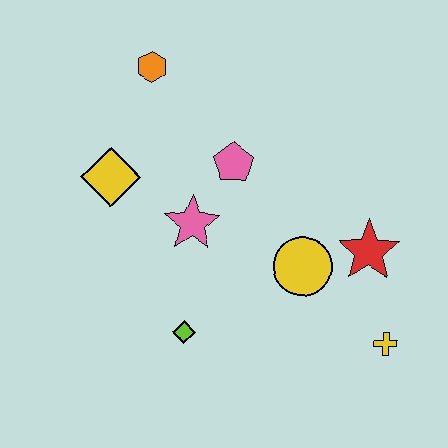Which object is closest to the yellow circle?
The red star is closest to the yellow circle.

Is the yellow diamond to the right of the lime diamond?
No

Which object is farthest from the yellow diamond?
The yellow cross is farthest from the yellow diamond.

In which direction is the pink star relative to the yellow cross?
The pink star is to the left of the yellow cross.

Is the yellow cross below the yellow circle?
Yes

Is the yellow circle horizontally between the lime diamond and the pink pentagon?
No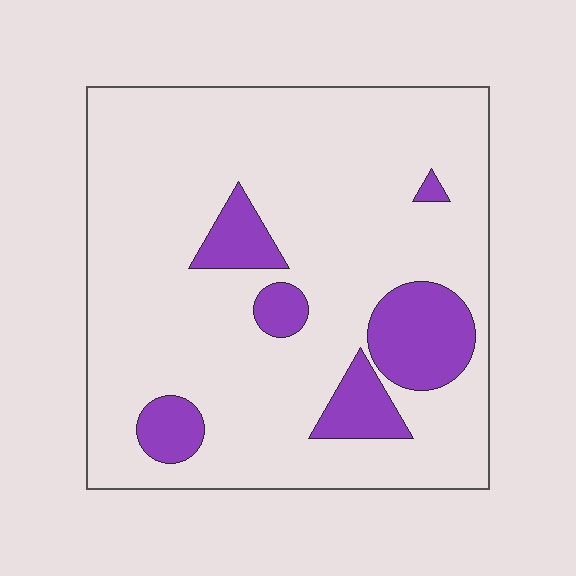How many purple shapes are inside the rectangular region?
6.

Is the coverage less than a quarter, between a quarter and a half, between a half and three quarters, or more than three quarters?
Less than a quarter.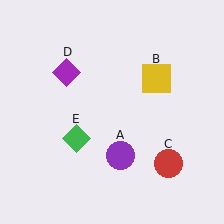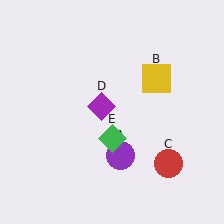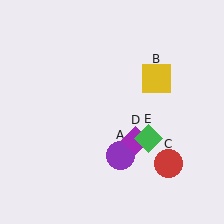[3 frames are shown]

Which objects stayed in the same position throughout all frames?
Purple circle (object A) and yellow square (object B) and red circle (object C) remained stationary.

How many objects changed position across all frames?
2 objects changed position: purple diamond (object D), green diamond (object E).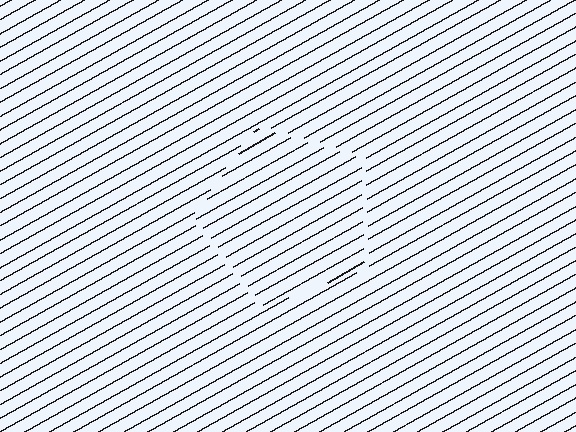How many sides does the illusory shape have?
5 sides — the line-ends trace a pentagon.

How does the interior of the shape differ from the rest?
The interior of the shape contains the same grating, shifted by half a period — the contour is defined by the phase discontinuity where line-ends from the inner and outer gratings abut.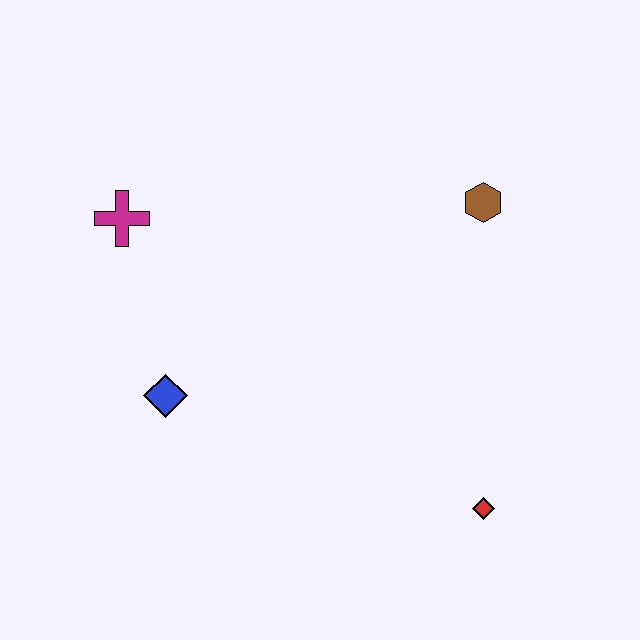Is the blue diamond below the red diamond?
No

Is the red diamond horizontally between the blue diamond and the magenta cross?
No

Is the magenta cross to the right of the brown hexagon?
No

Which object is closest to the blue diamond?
The magenta cross is closest to the blue diamond.